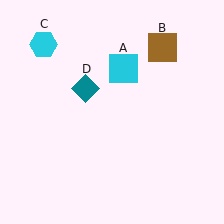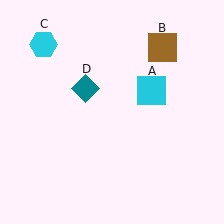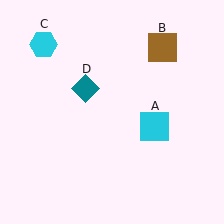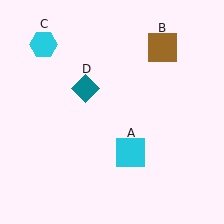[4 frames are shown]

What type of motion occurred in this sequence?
The cyan square (object A) rotated clockwise around the center of the scene.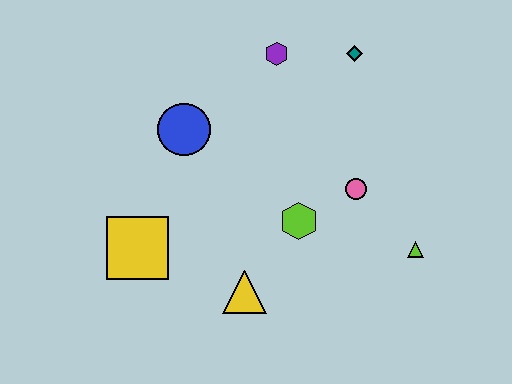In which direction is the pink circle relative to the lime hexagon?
The pink circle is to the right of the lime hexagon.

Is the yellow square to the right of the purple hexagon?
No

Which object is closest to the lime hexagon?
The pink circle is closest to the lime hexagon.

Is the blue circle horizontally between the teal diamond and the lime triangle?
No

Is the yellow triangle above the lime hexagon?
No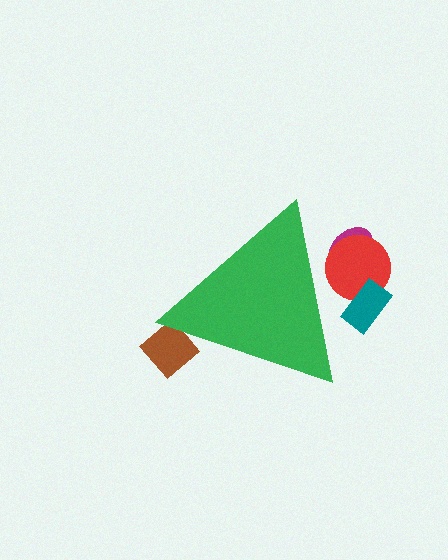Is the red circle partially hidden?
Yes, the red circle is partially hidden behind the green triangle.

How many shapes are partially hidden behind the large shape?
4 shapes are partially hidden.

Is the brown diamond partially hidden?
Yes, the brown diamond is partially hidden behind the green triangle.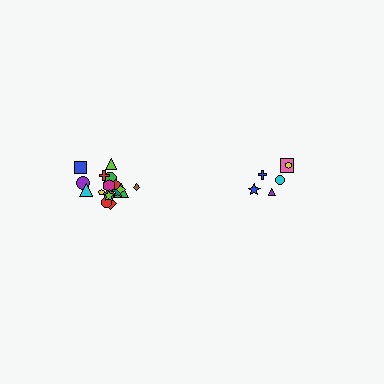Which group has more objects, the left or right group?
The left group.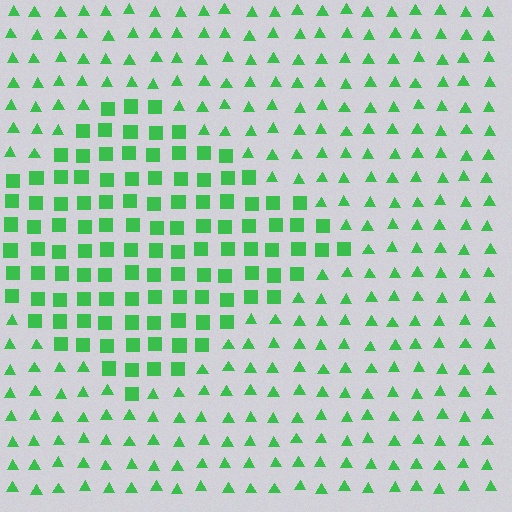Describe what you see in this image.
The image is filled with small green elements arranged in a uniform grid. A diamond-shaped region contains squares, while the surrounding area contains triangles. The boundary is defined purely by the change in element shape.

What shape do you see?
I see a diamond.